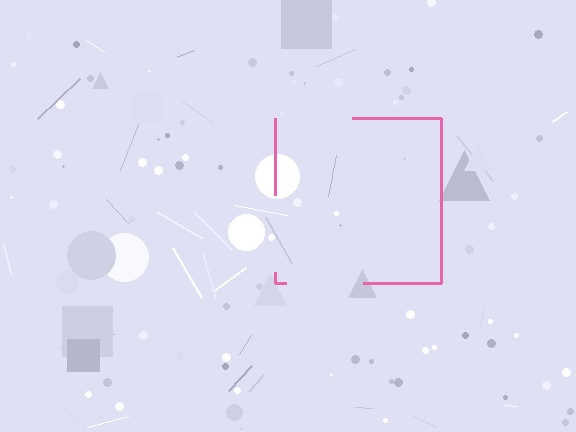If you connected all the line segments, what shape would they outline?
They would outline a square.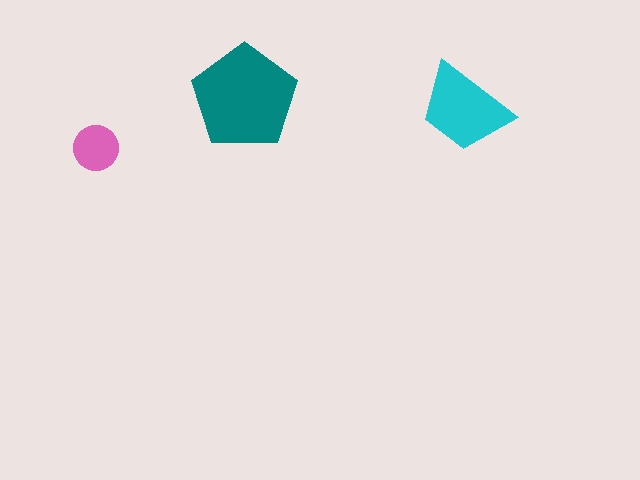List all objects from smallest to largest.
The pink circle, the cyan trapezoid, the teal pentagon.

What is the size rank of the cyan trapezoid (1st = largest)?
2nd.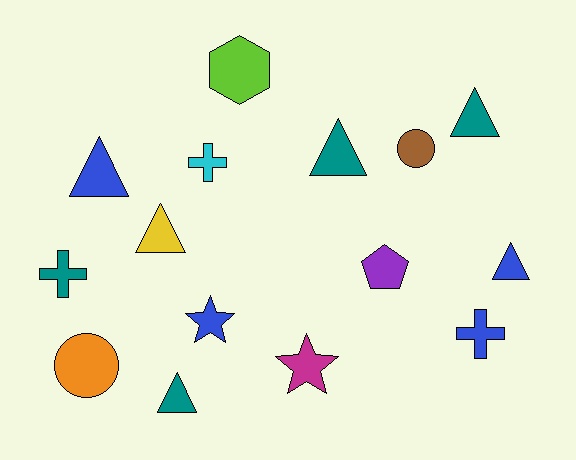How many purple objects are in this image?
There is 1 purple object.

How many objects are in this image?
There are 15 objects.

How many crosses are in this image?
There are 3 crosses.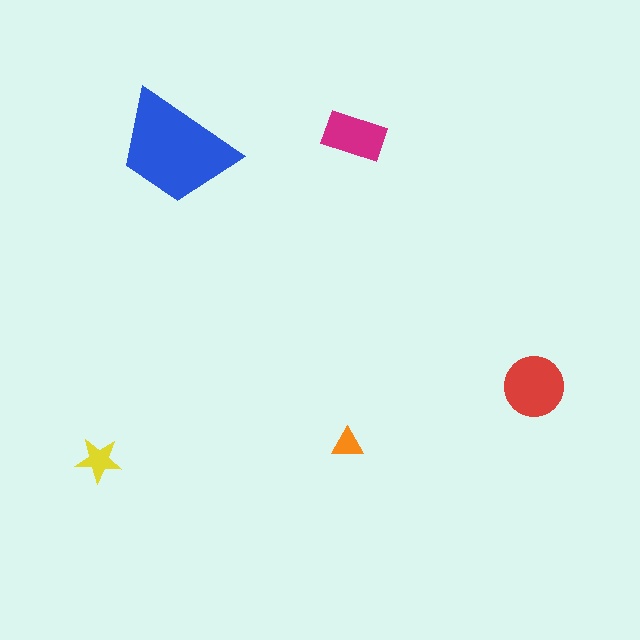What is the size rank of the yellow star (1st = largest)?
4th.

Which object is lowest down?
The yellow star is bottommost.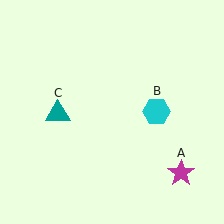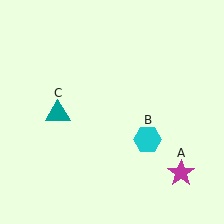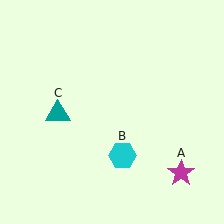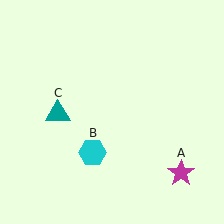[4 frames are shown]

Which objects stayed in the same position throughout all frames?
Magenta star (object A) and teal triangle (object C) remained stationary.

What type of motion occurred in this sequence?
The cyan hexagon (object B) rotated clockwise around the center of the scene.